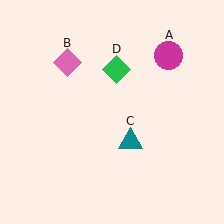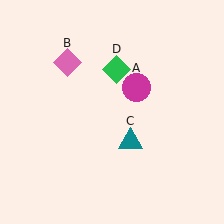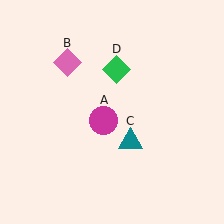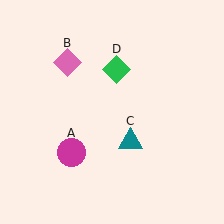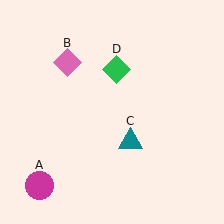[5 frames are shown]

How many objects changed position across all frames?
1 object changed position: magenta circle (object A).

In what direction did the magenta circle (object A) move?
The magenta circle (object A) moved down and to the left.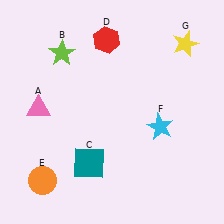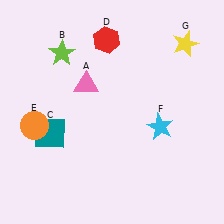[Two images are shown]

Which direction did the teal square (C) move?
The teal square (C) moved left.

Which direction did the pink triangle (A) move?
The pink triangle (A) moved right.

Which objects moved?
The objects that moved are: the pink triangle (A), the teal square (C), the orange circle (E).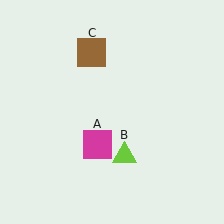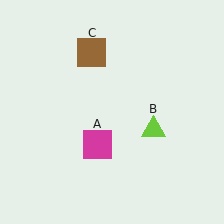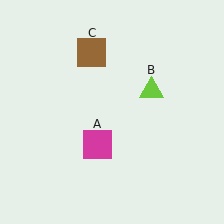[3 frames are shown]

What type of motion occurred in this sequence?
The lime triangle (object B) rotated counterclockwise around the center of the scene.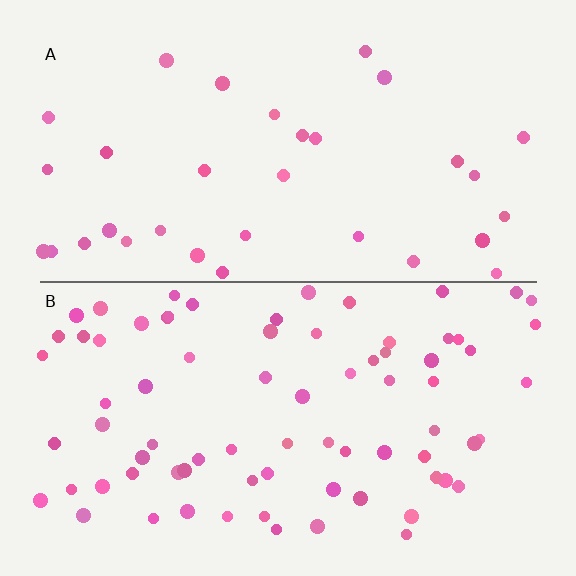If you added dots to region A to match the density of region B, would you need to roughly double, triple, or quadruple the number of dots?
Approximately double.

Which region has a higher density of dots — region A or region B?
B (the bottom).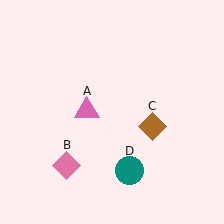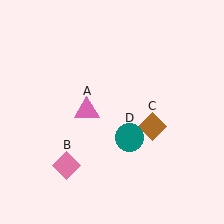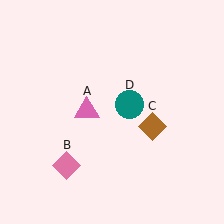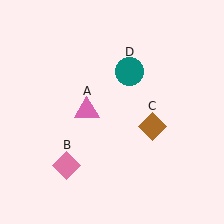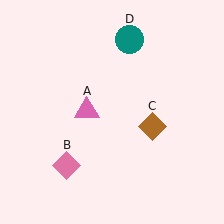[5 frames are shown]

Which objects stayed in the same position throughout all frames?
Pink triangle (object A) and pink diamond (object B) and brown diamond (object C) remained stationary.